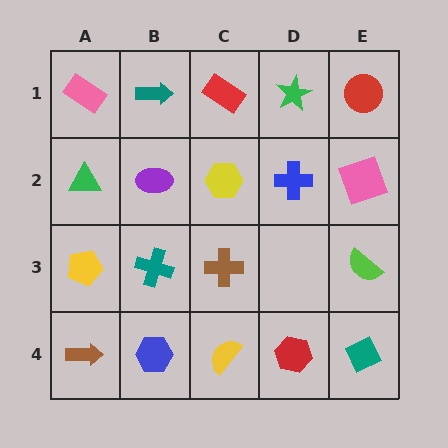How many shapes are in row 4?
5 shapes.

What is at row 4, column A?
A brown arrow.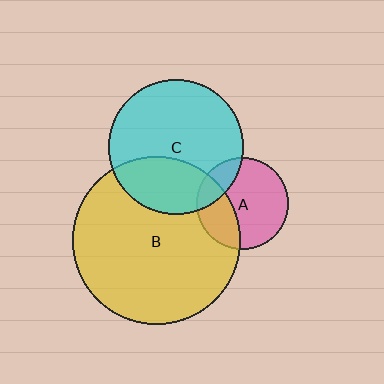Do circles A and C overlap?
Yes.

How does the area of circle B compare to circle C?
Approximately 1.5 times.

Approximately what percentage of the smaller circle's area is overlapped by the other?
Approximately 20%.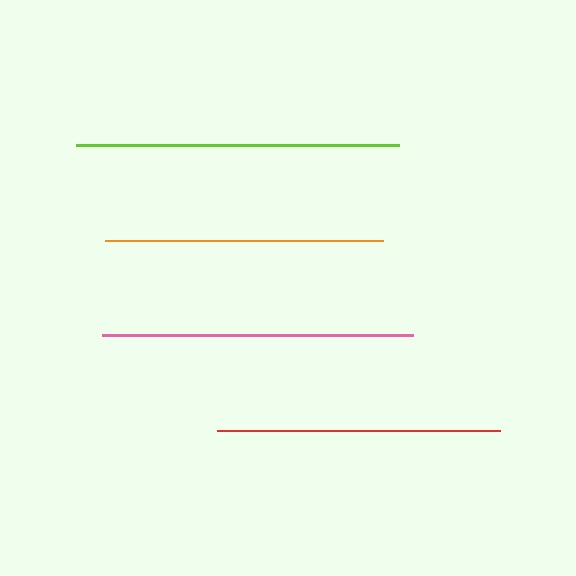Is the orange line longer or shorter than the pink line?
The pink line is longer than the orange line.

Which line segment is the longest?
The lime line is the longest at approximately 323 pixels.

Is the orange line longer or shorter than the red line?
The red line is longer than the orange line.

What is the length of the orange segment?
The orange segment is approximately 278 pixels long.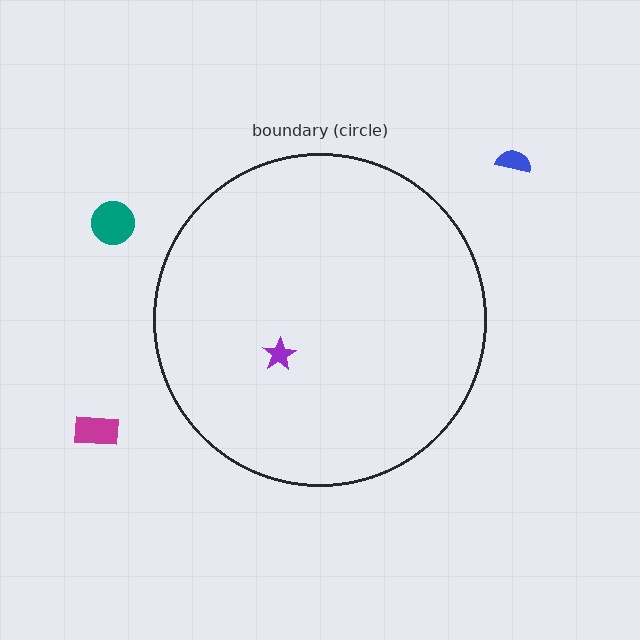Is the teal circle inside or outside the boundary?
Outside.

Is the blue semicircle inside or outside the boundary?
Outside.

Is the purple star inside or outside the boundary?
Inside.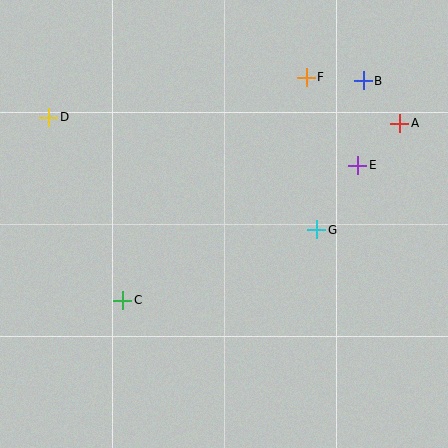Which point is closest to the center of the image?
Point G at (317, 230) is closest to the center.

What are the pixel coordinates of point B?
Point B is at (363, 81).